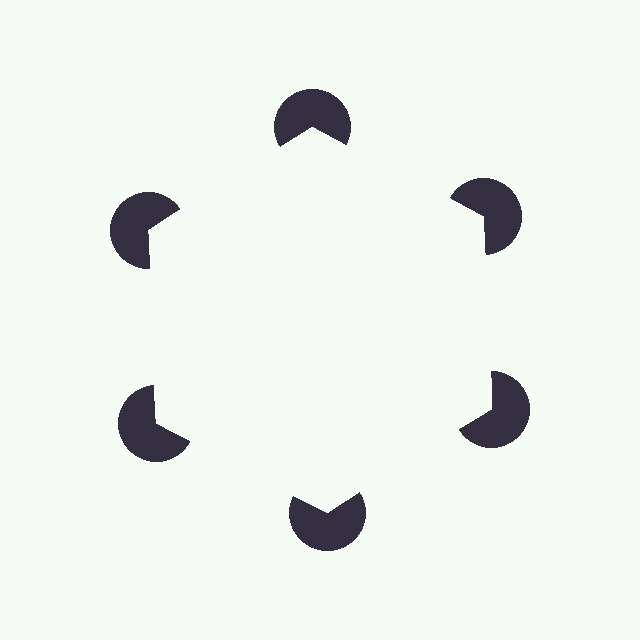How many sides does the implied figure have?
6 sides.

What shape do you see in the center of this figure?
An illusory hexagon — its edges are inferred from the aligned wedge cuts in the pac-man discs, not physically drawn.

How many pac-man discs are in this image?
There are 6 — one at each vertex of the illusory hexagon.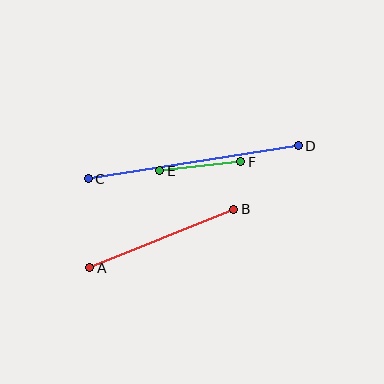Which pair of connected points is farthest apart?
Points C and D are farthest apart.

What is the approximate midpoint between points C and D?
The midpoint is at approximately (193, 162) pixels.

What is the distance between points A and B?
The distance is approximately 156 pixels.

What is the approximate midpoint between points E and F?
The midpoint is at approximately (200, 166) pixels.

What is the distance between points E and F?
The distance is approximately 81 pixels.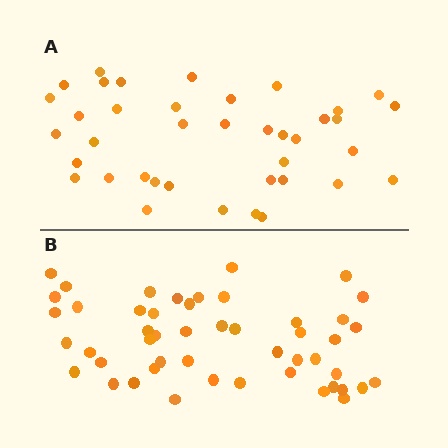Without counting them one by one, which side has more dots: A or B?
Region B (the bottom region) has more dots.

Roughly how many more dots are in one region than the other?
Region B has roughly 10 or so more dots than region A.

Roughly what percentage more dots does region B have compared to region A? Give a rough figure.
About 25% more.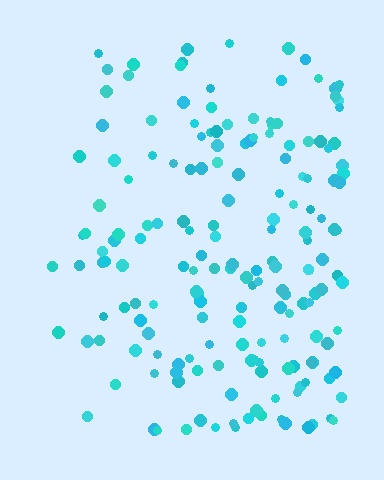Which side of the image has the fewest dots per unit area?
The left.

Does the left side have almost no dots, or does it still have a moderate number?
Still a moderate number, just noticeably fewer than the right.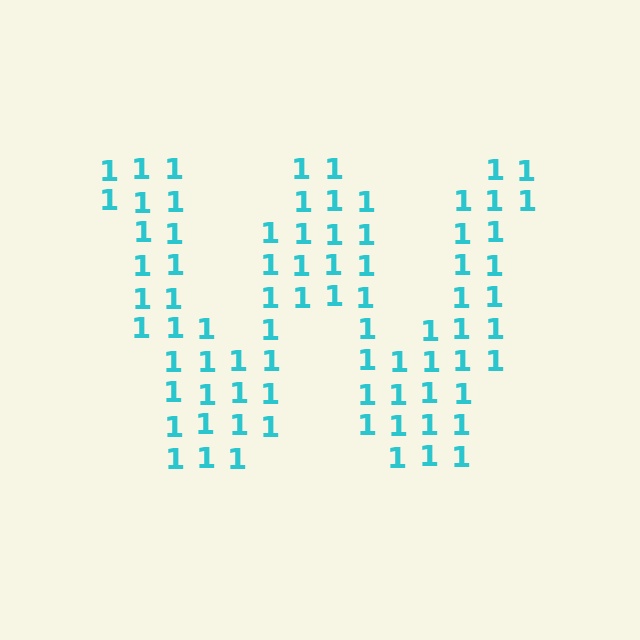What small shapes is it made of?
It is made of small digit 1's.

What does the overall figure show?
The overall figure shows the letter W.